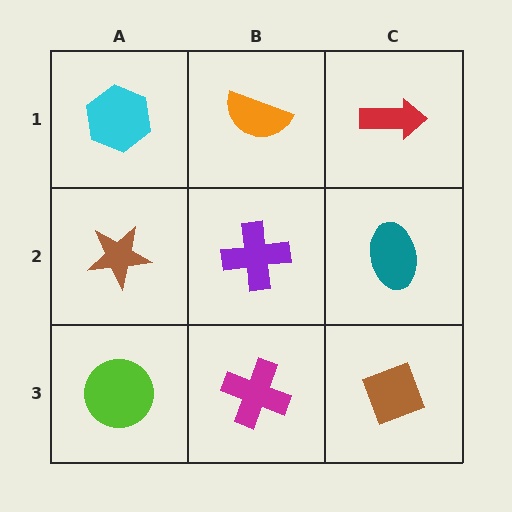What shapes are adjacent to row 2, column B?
An orange semicircle (row 1, column B), a magenta cross (row 3, column B), a brown star (row 2, column A), a teal ellipse (row 2, column C).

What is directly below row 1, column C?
A teal ellipse.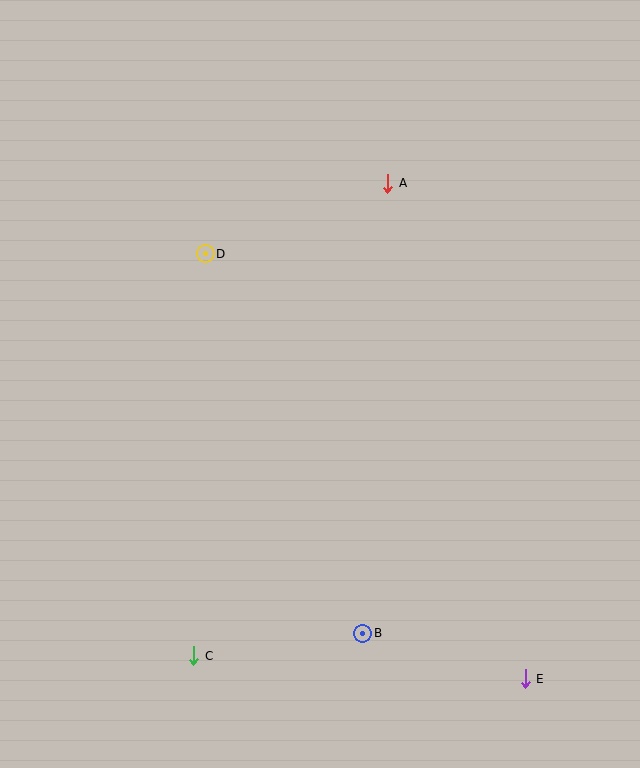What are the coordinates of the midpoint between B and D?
The midpoint between B and D is at (284, 444).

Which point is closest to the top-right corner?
Point A is closest to the top-right corner.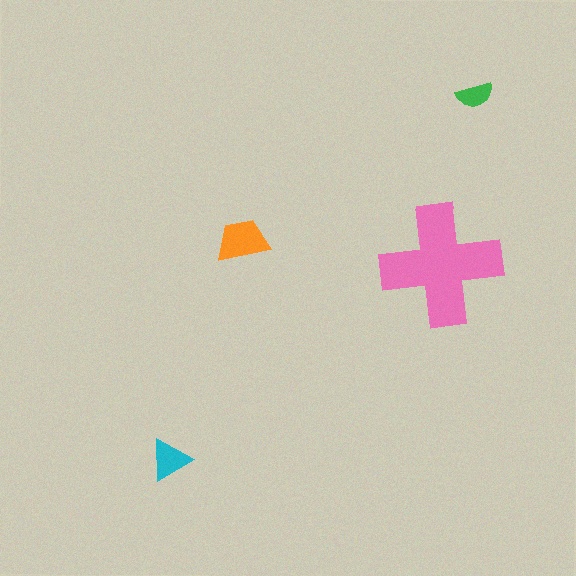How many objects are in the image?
There are 4 objects in the image.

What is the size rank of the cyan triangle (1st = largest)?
3rd.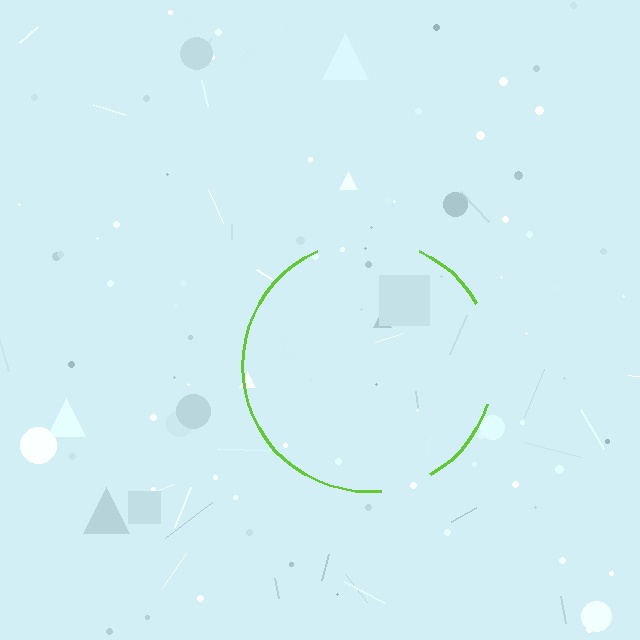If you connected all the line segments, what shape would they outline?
They would outline a circle.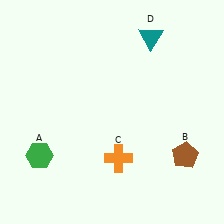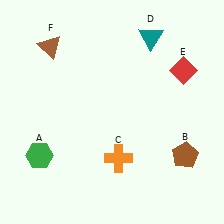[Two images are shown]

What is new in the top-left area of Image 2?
A brown triangle (F) was added in the top-left area of Image 2.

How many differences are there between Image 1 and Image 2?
There are 2 differences between the two images.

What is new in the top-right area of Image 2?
A red diamond (E) was added in the top-right area of Image 2.